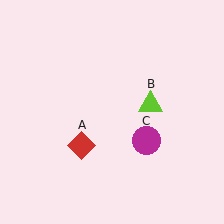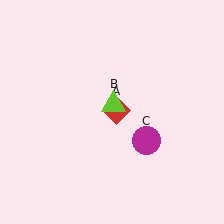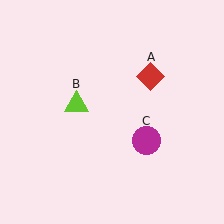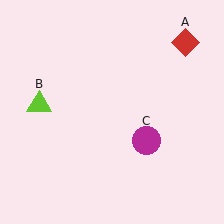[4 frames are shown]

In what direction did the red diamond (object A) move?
The red diamond (object A) moved up and to the right.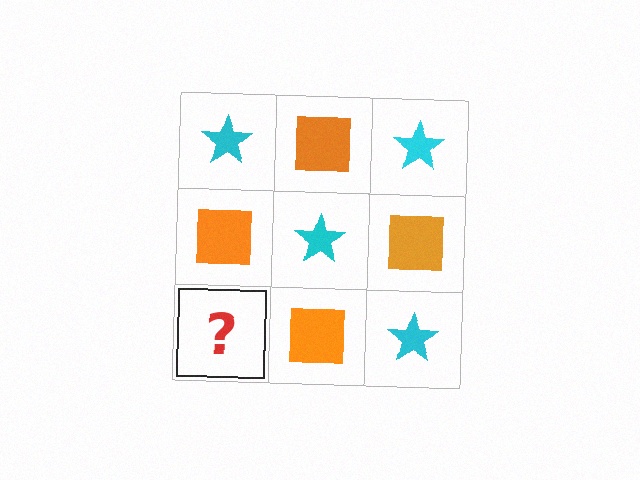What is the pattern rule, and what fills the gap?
The rule is that it alternates cyan star and orange square in a checkerboard pattern. The gap should be filled with a cyan star.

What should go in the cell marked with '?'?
The missing cell should contain a cyan star.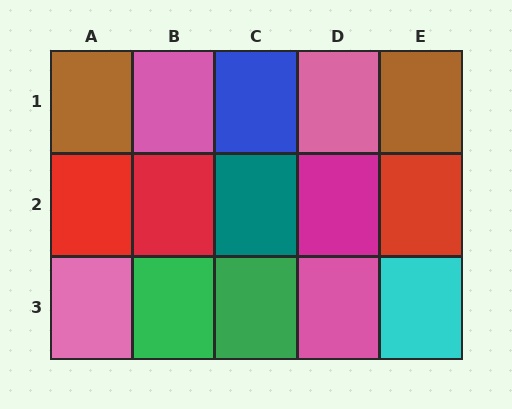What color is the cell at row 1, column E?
Brown.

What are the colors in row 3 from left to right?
Pink, green, green, pink, cyan.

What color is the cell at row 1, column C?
Blue.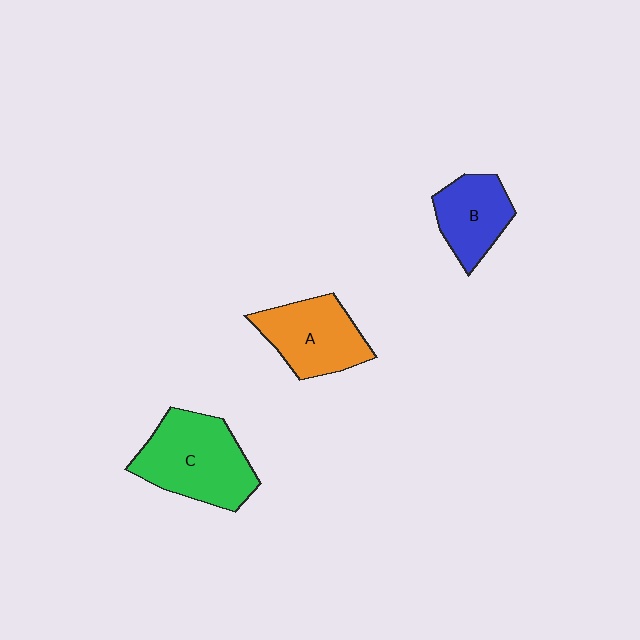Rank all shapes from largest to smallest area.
From largest to smallest: C (green), A (orange), B (blue).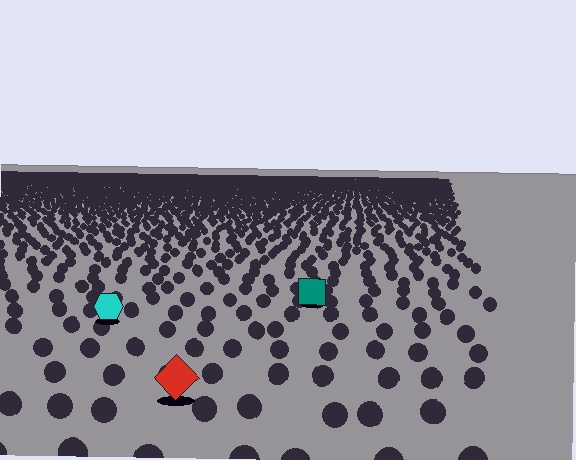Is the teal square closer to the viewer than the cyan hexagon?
No. The cyan hexagon is closer — you can tell from the texture gradient: the ground texture is coarser near it.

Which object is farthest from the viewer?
The teal square is farthest from the viewer. It appears smaller and the ground texture around it is denser.